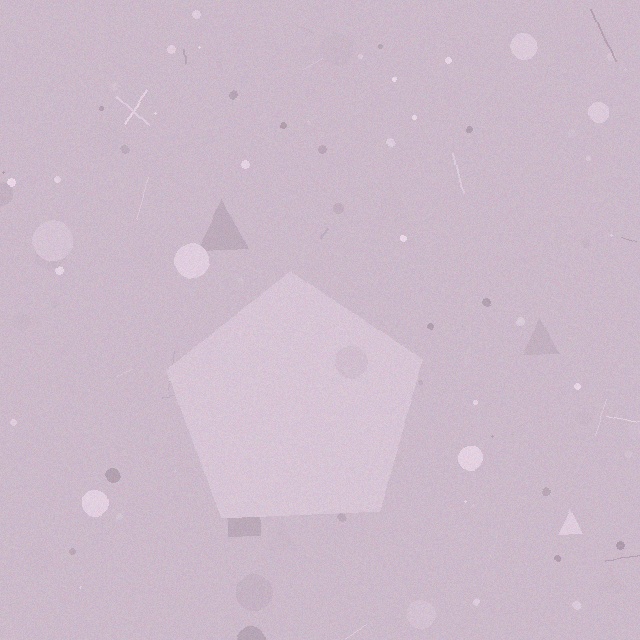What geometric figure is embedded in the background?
A pentagon is embedded in the background.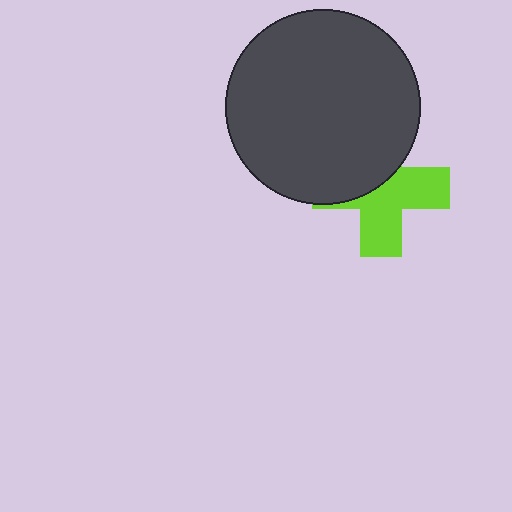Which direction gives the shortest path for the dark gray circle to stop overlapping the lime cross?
Moving up gives the shortest separation.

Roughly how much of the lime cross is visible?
About half of it is visible (roughly 55%).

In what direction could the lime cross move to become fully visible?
The lime cross could move down. That would shift it out from behind the dark gray circle entirely.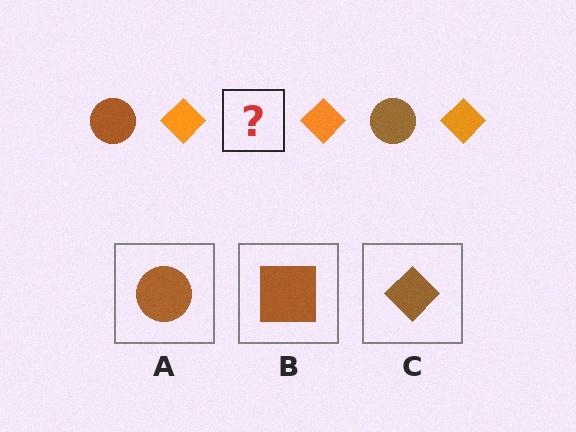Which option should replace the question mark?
Option A.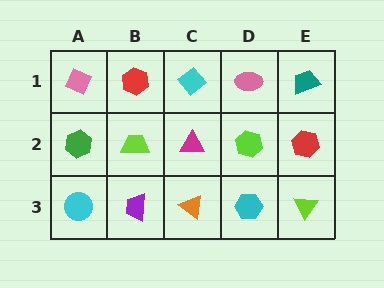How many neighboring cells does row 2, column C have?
4.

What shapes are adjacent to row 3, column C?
A magenta triangle (row 2, column C), a purple trapezoid (row 3, column B), a cyan hexagon (row 3, column D).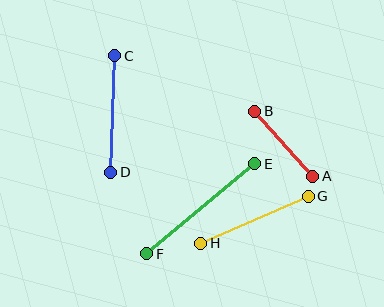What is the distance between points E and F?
The distance is approximately 141 pixels.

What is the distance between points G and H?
The distance is approximately 117 pixels.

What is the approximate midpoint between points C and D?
The midpoint is at approximately (113, 114) pixels.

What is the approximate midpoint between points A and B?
The midpoint is at approximately (284, 144) pixels.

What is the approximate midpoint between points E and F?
The midpoint is at approximately (201, 209) pixels.